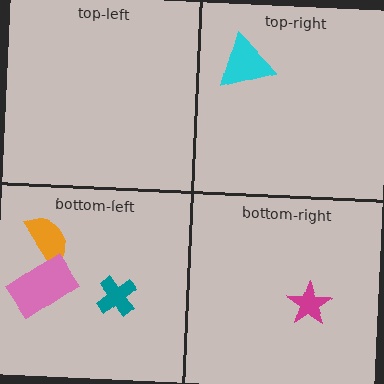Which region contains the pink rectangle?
The bottom-left region.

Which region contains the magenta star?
The bottom-right region.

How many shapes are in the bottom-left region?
3.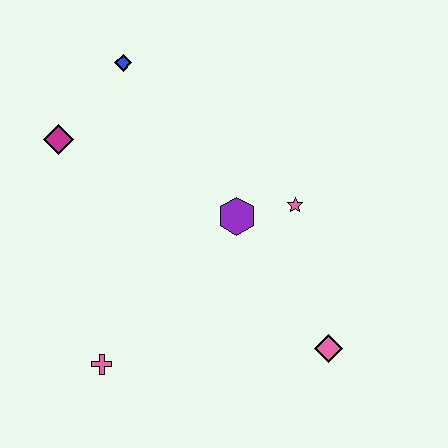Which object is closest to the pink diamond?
The pink star is closest to the pink diamond.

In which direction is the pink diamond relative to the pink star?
The pink diamond is below the pink star.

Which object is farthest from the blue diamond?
The pink diamond is farthest from the blue diamond.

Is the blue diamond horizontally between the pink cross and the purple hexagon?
Yes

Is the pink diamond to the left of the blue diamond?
No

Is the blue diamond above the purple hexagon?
Yes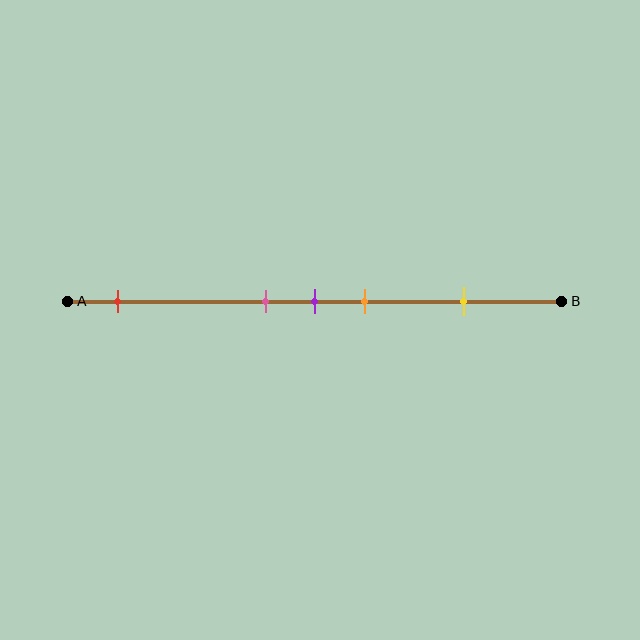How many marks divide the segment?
There are 5 marks dividing the segment.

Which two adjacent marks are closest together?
The pink and purple marks are the closest adjacent pair.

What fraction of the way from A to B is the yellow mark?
The yellow mark is approximately 80% (0.8) of the way from A to B.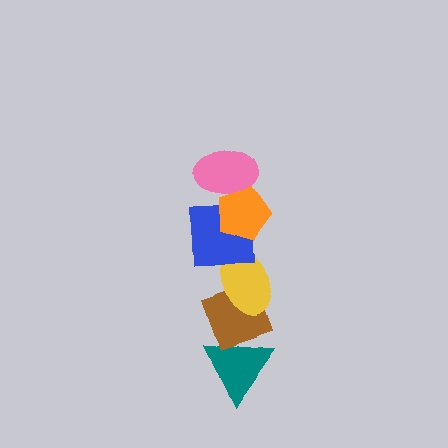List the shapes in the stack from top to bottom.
From top to bottom: the pink ellipse, the orange pentagon, the blue square, the yellow ellipse, the brown diamond, the teal triangle.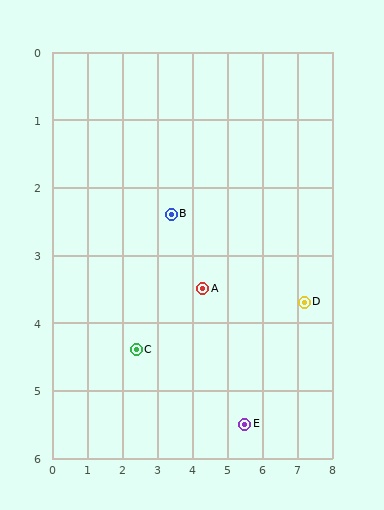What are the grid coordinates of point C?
Point C is at approximately (2.4, 4.4).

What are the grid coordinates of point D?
Point D is at approximately (7.2, 3.7).